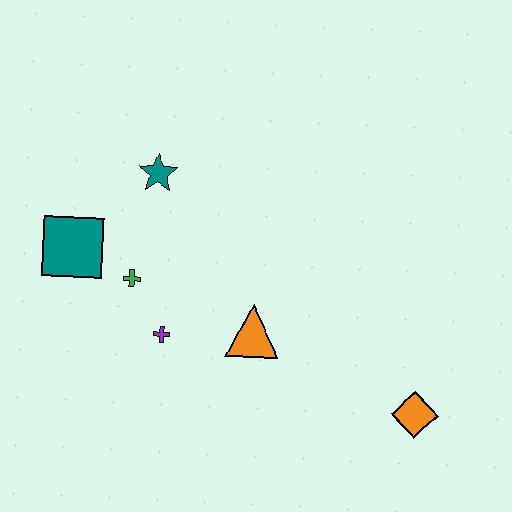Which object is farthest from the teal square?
The orange diamond is farthest from the teal square.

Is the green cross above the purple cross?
Yes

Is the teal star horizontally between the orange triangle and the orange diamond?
No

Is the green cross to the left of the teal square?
No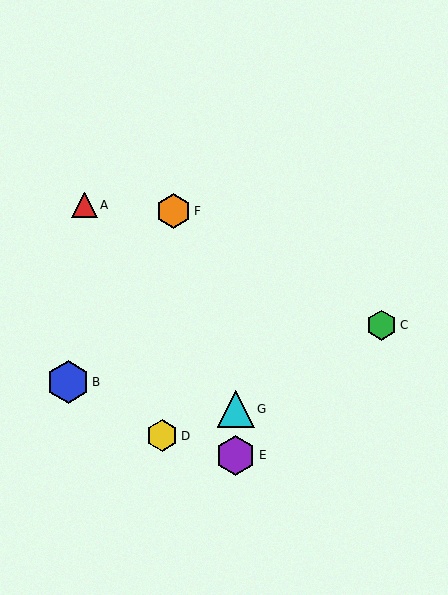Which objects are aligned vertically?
Objects E, G are aligned vertically.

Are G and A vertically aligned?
No, G is at x≈236 and A is at x≈84.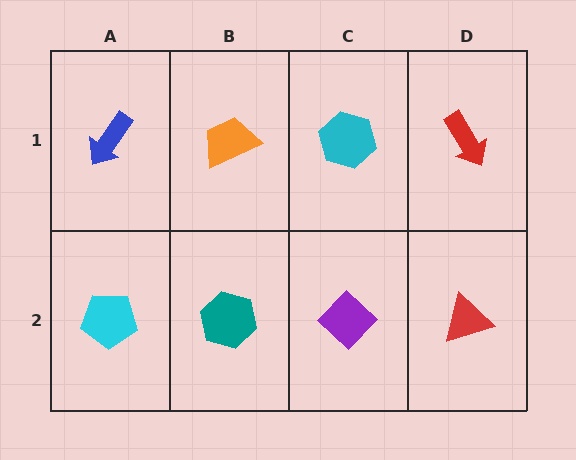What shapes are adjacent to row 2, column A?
A blue arrow (row 1, column A), a teal hexagon (row 2, column B).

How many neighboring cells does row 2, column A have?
2.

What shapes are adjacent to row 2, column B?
An orange trapezoid (row 1, column B), a cyan pentagon (row 2, column A), a purple diamond (row 2, column C).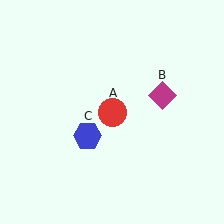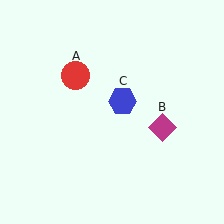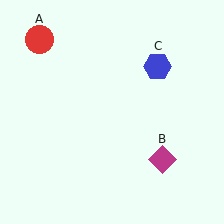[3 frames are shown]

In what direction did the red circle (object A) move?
The red circle (object A) moved up and to the left.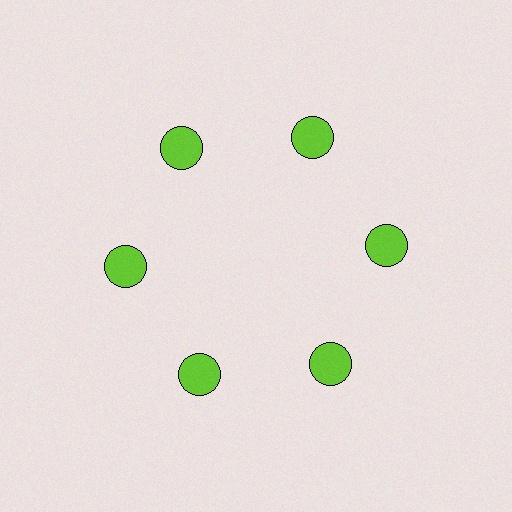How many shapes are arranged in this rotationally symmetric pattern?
There are 6 shapes, arranged in 6 groups of 1.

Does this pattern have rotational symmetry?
Yes, this pattern has 6-fold rotational symmetry. It looks the same after rotating 60 degrees around the center.